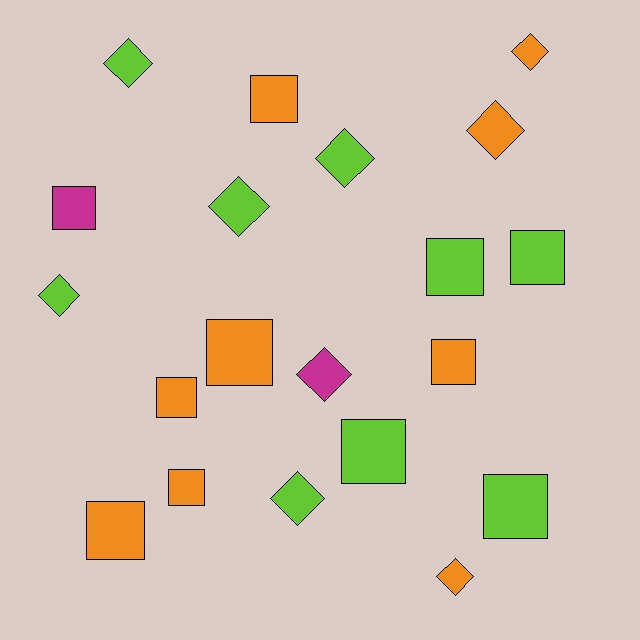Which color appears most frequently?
Lime, with 9 objects.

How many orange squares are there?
There are 6 orange squares.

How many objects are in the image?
There are 20 objects.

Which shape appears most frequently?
Square, with 11 objects.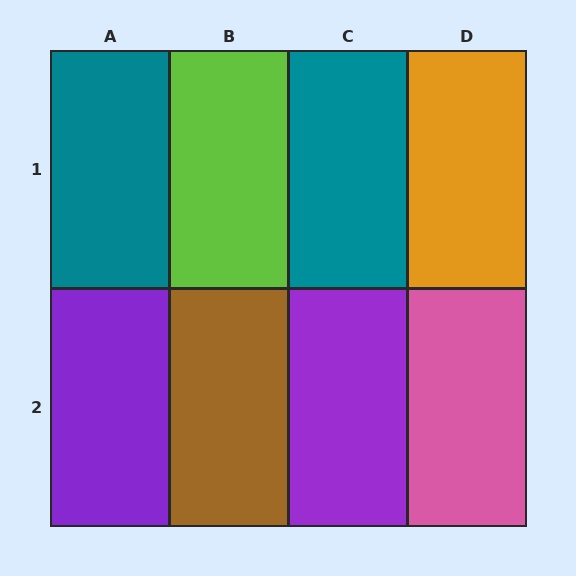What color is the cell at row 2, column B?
Brown.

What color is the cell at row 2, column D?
Pink.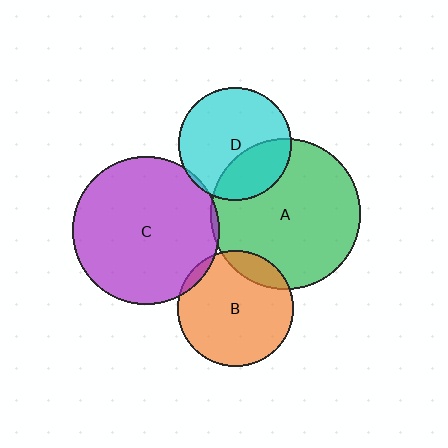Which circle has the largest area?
Circle A (green).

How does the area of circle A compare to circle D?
Approximately 1.8 times.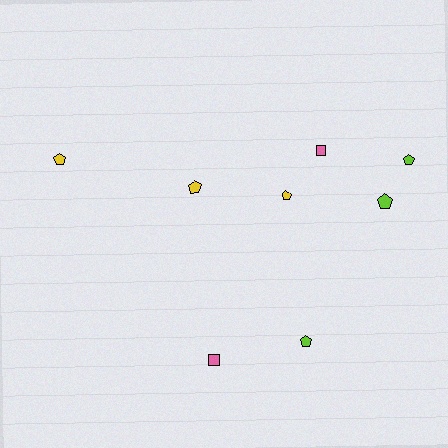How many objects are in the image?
There are 8 objects.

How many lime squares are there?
There are no lime squares.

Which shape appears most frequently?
Pentagon, with 6 objects.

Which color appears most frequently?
Lime, with 3 objects.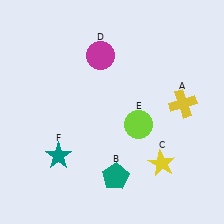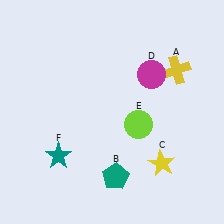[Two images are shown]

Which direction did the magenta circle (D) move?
The magenta circle (D) moved right.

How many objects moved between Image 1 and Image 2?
2 objects moved between the two images.